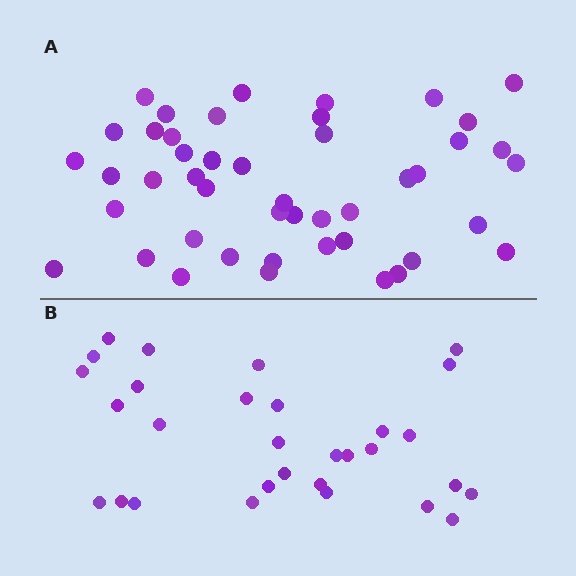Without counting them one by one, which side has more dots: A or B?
Region A (the top region) has more dots.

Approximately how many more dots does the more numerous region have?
Region A has approximately 15 more dots than region B.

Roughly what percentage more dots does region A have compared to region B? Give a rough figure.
About 55% more.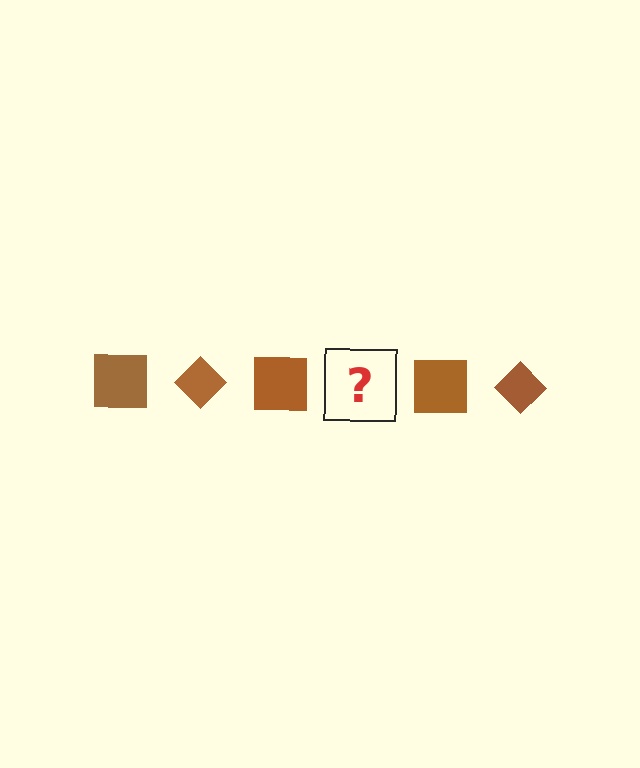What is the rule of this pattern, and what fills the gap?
The rule is that the pattern cycles through square, diamond shapes in brown. The gap should be filled with a brown diamond.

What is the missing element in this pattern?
The missing element is a brown diamond.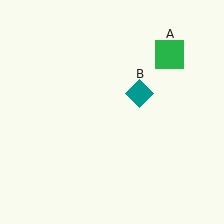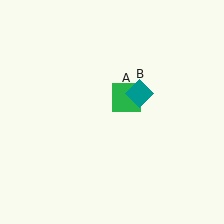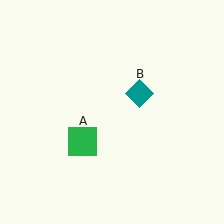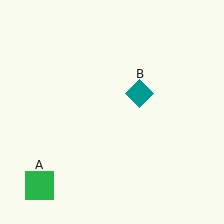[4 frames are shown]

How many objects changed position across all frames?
1 object changed position: green square (object A).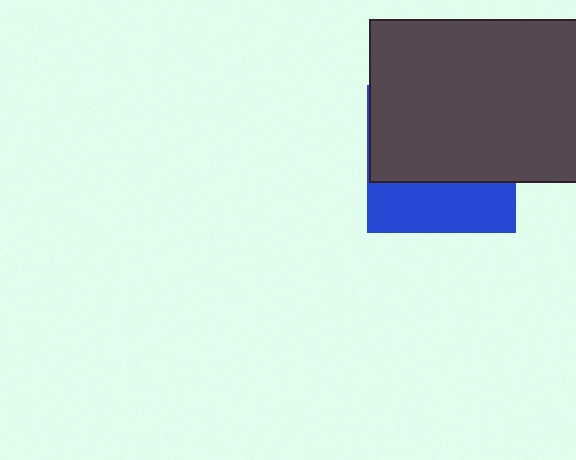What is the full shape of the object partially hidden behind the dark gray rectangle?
The partially hidden object is a blue square.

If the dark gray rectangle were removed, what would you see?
You would see the complete blue square.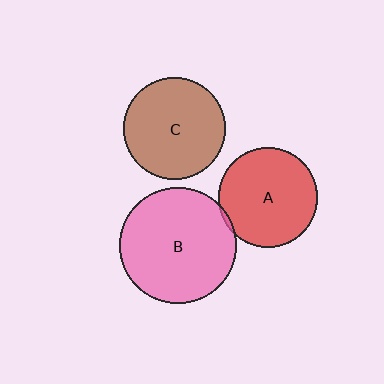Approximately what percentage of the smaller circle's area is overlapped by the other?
Approximately 5%.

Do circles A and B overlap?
Yes.